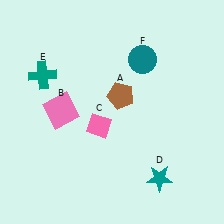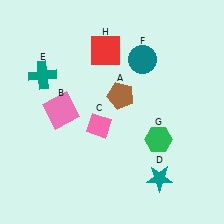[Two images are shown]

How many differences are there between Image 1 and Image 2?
There are 2 differences between the two images.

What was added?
A green hexagon (G), a red square (H) were added in Image 2.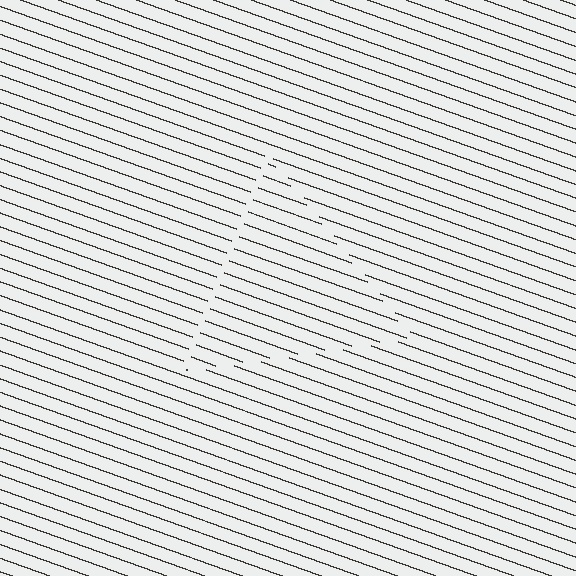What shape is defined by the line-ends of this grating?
An illusory triangle. The interior of the shape contains the same grating, shifted by half a period — the contour is defined by the phase discontinuity where line-ends from the inner and outer gratings abut.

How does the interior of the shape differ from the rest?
The interior of the shape contains the same grating, shifted by half a period — the contour is defined by the phase discontinuity where line-ends from the inner and outer gratings abut.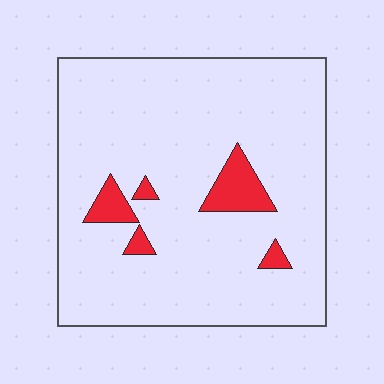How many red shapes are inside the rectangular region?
5.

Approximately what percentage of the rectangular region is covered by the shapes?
Approximately 10%.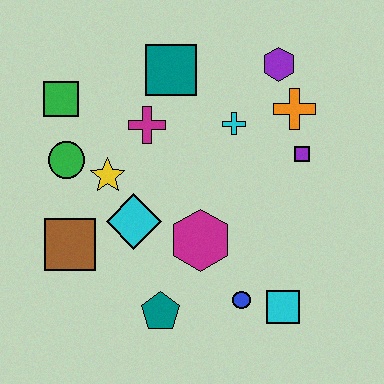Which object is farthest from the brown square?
The purple hexagon is farthest from the brown square.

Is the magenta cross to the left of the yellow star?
No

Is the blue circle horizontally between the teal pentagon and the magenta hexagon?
No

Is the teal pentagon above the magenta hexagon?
No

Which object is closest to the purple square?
The orange cross is closest to the purple square.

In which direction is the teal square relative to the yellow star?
The teal square is above the yellow star.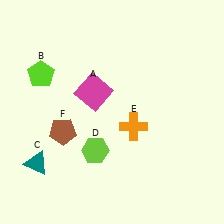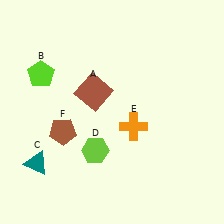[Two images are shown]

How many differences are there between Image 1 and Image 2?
There is 1 difference between the two images.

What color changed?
The square (A) changed from magenta in Image 1 to brown in Image 2.